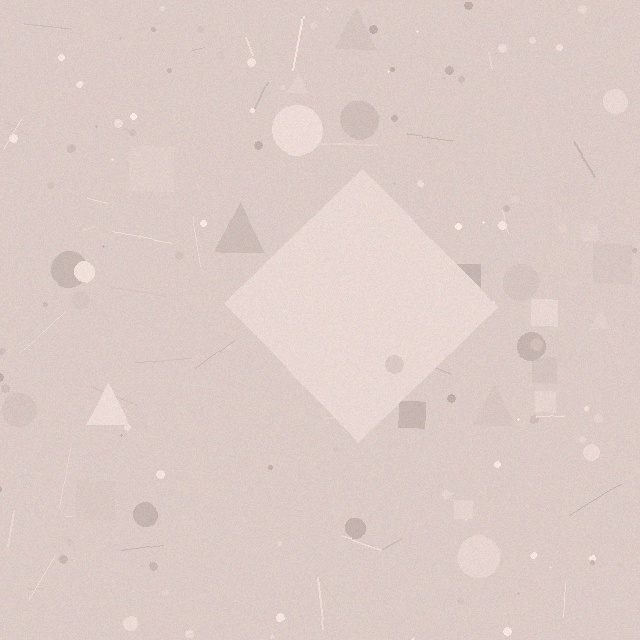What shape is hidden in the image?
A diamond is hidden in the image.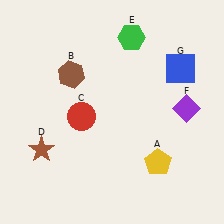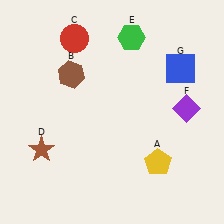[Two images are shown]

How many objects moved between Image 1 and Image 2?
1 object moved between the two images.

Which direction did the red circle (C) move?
The red circle (C) moved up.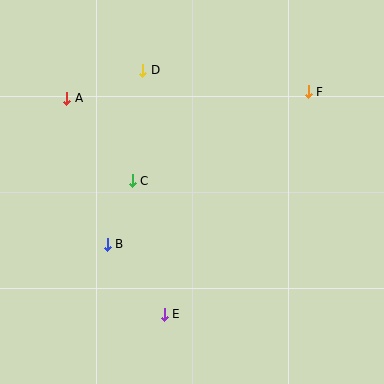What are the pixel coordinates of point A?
Point A is at (67, 98).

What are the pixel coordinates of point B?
Point B is at (107, 244).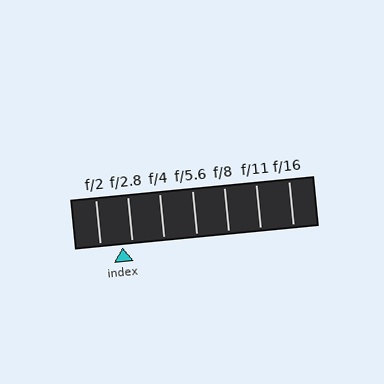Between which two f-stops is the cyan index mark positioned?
The index mark is between f/2 and f/2.8.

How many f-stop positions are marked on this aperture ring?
There are 7 f-stop positions marked.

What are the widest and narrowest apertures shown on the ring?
The widest aperture shown is f/2 and the narrowest is f/16.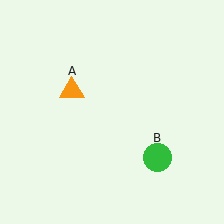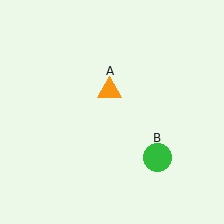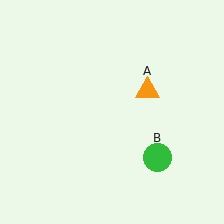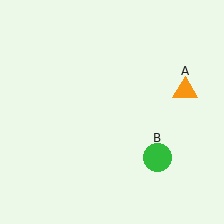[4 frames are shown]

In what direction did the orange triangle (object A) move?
The orange triangle (object A) moved right.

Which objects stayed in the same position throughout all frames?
Green circle (object B) remained stationary.